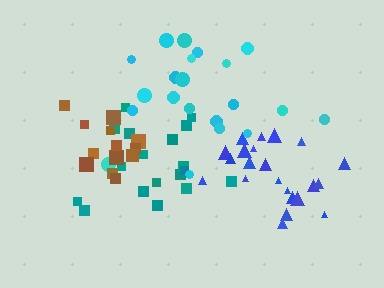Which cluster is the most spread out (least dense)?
Cyan.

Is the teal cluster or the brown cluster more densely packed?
Brown.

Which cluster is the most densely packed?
Brown.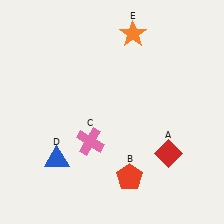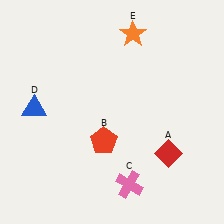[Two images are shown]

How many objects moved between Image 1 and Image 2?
3 objects moved between the two images.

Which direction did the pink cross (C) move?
The pink cross (C) moved down.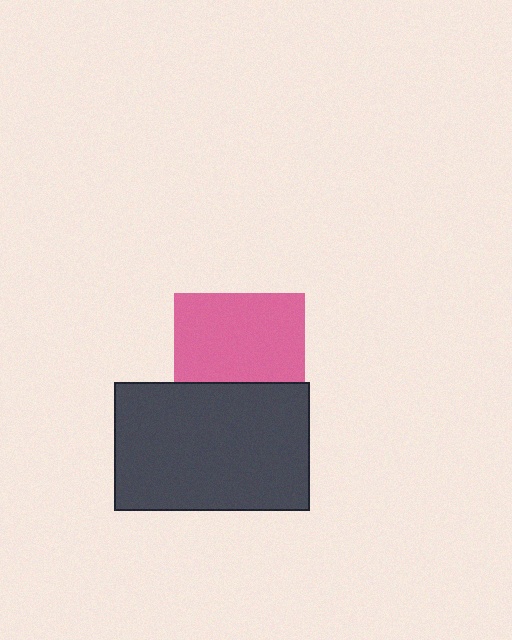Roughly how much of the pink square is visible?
Most of it is visible (roughly 68%).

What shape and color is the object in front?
The object in front is a dark gray rectangle.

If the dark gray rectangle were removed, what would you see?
You would see the complete pink square.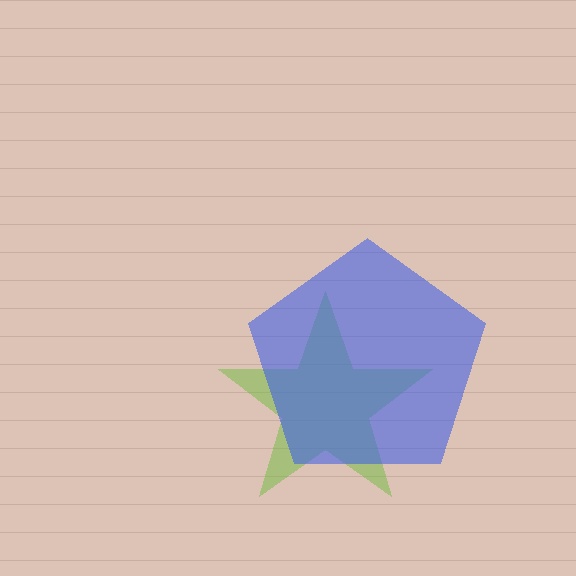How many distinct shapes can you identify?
There are 2 distinct shapes: a lime star, a blue pentagon.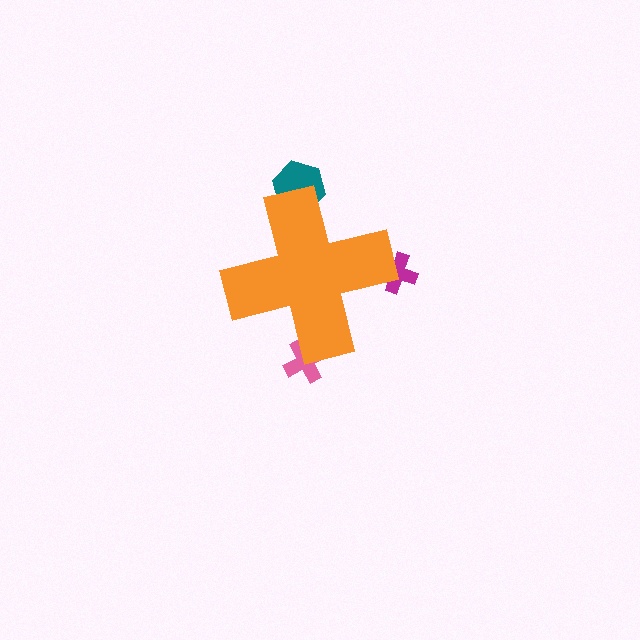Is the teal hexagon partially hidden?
Yes, the teal hexagon is partially hidden behind the orange cross.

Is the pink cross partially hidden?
Yes, the pink cross is partially hidden behind the orange cross.